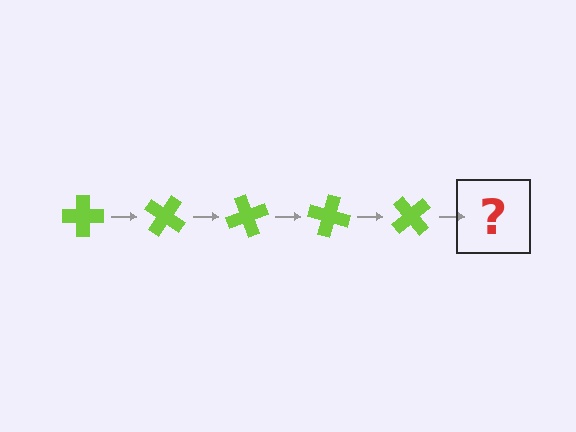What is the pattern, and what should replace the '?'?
The pattern is that the cross rotates 35 degrees each step. The '?' should be a lime cross rotated 175 degrees.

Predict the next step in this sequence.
The next step is a lime cross rotated 175 degrees.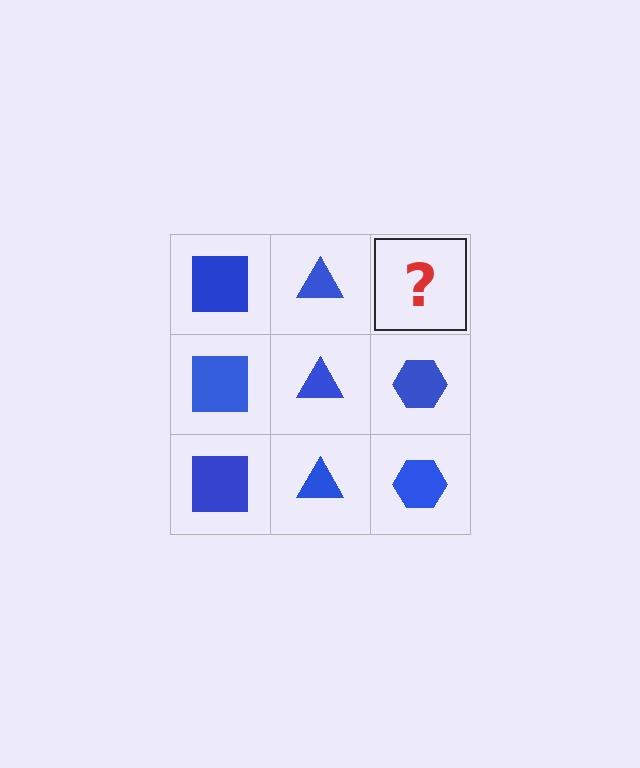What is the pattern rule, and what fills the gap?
The rule is that each column has a consistent shape. The gap should be filled with a blue hexagon.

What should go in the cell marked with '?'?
The missing cell should contain a blue hexagon.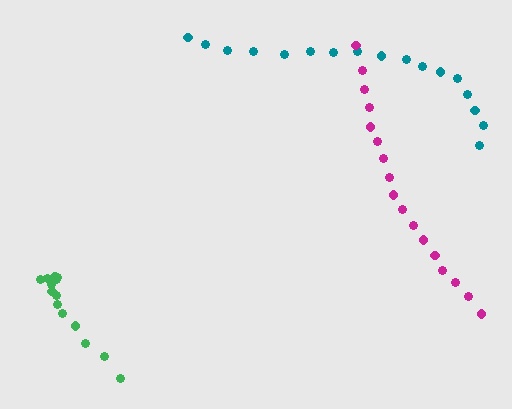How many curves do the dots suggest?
There are 3 distinct paths.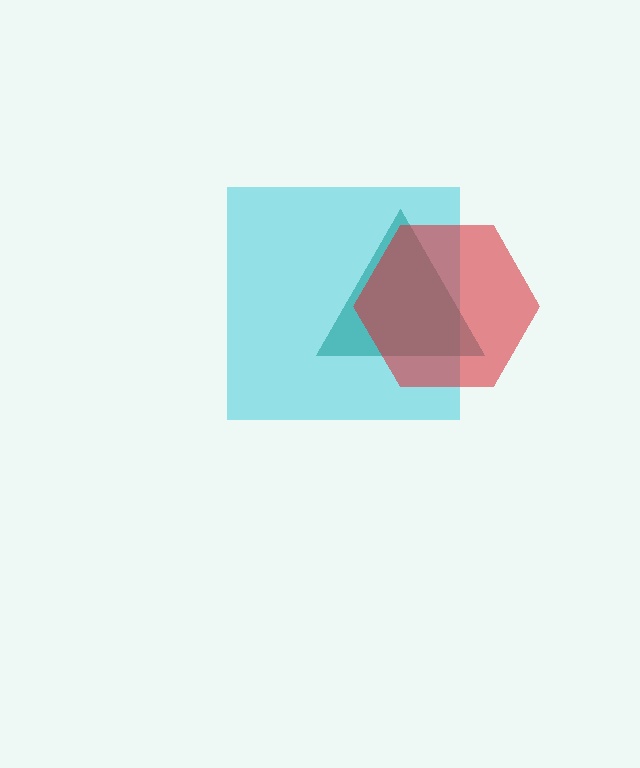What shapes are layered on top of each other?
The layered shapes are: a cyan square, a teal triangle, a red hexagon.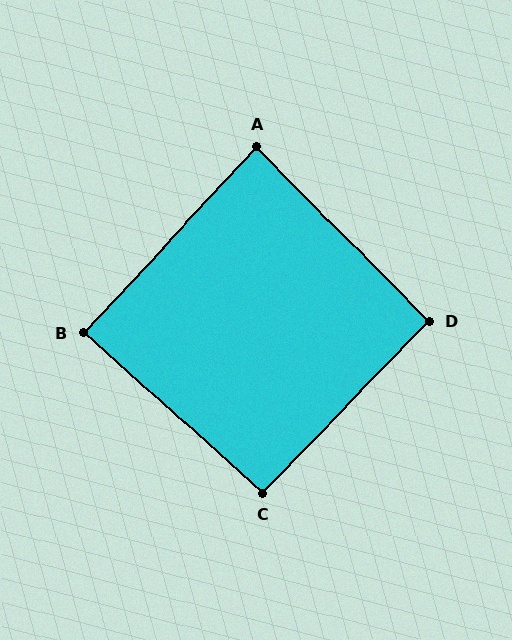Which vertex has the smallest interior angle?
A, at approximately 88 degrees.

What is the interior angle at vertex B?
Approximately 89 degrees (approximately right).